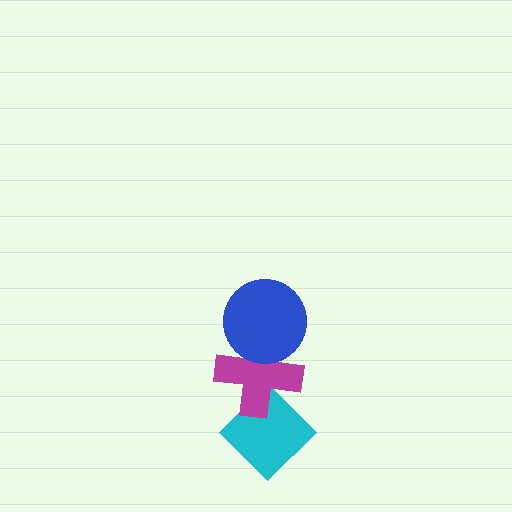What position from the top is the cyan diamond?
The cyan diamond is 3rd from the top.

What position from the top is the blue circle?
The blue circle is 1st from the top.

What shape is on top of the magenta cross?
The blue circle is on top of the magenta cross.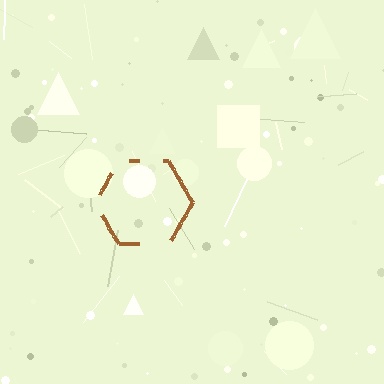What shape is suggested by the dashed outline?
The dashed outline suggests a hexagon.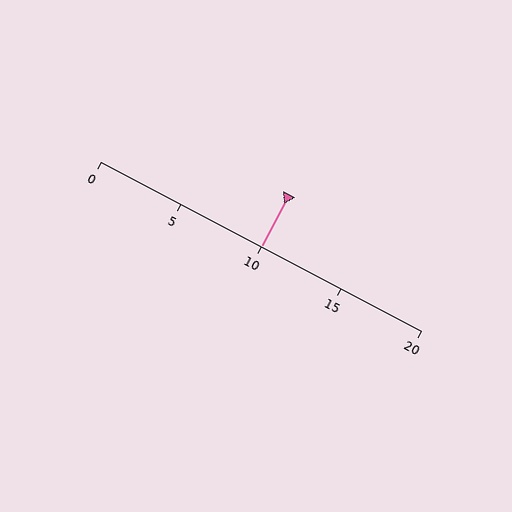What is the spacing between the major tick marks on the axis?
The major ticks are spaced 5 apart.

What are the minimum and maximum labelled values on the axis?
The axis runs from 0 to 20.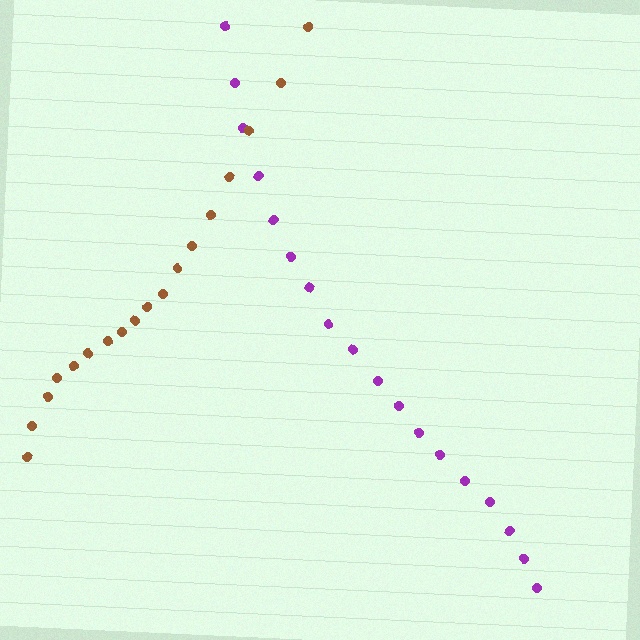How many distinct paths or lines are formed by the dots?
There are 2 distinct paths.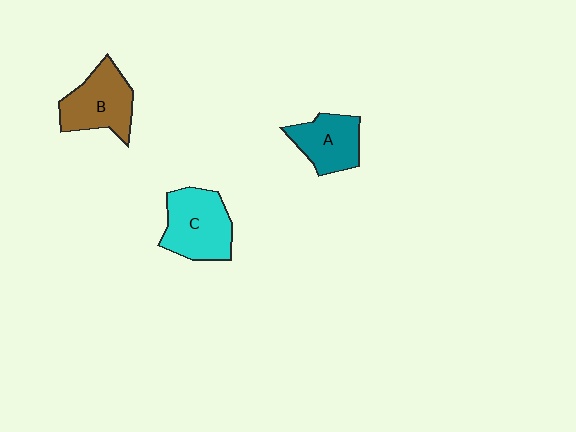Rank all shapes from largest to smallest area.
From largest to smallest: C (cyan), B (brown), A (teal).